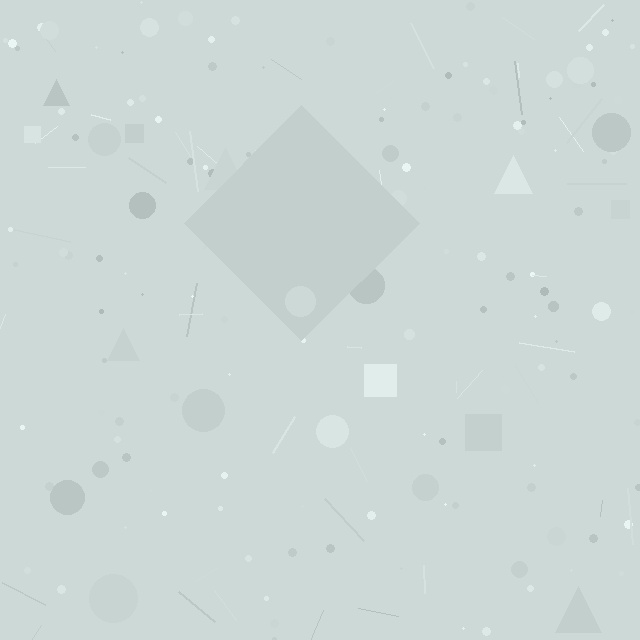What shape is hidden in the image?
A diamond is hidden in the image.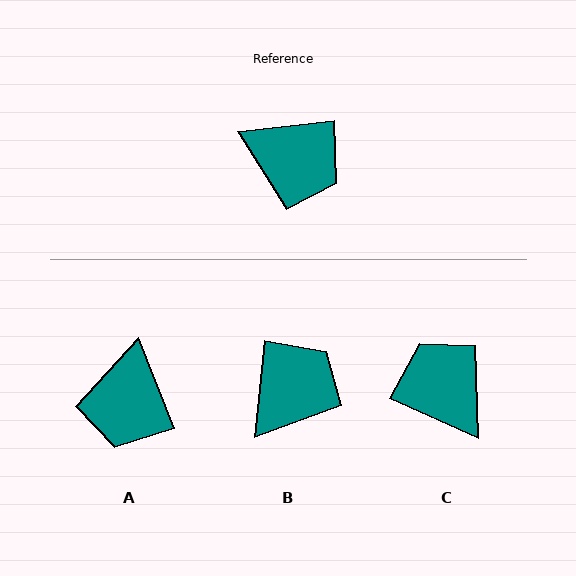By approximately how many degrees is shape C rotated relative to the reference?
Approximately 150 degrees counter-clockwise.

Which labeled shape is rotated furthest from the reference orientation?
C, about 150 degrees away.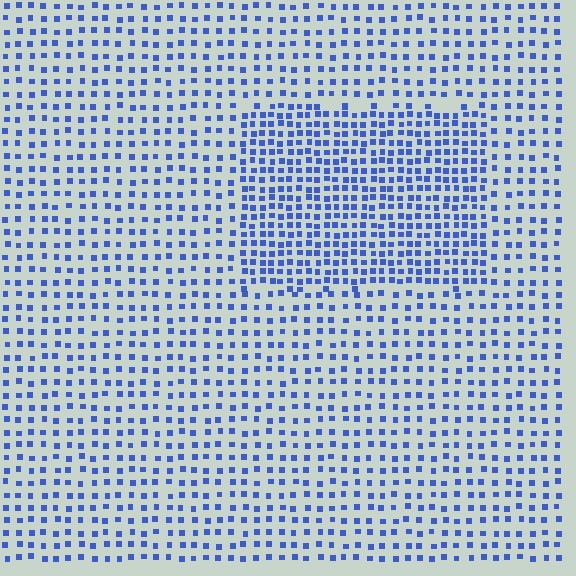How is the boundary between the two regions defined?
The boundary is defined by a change in element density (approximately 1.9x ratio). All elements are the same color, size, and shape.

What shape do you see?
I see a rectangle.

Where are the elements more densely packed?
The elements are more densely packed inside the rectangle boundary.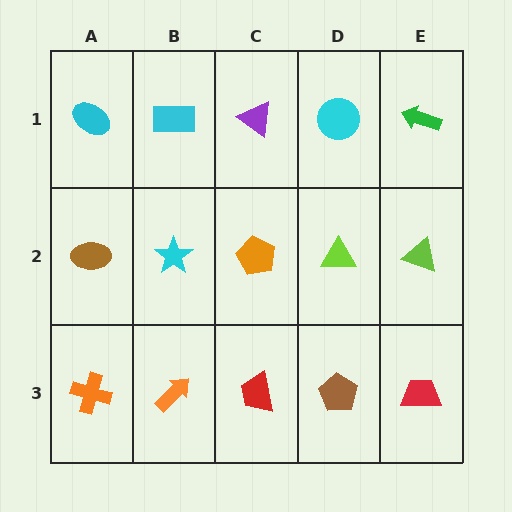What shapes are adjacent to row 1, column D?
A lime triangle (row 2, column D), a purple triangle (row 1, column C), a green arrow (row 1, column E).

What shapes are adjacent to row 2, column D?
A cyan circle (row 1, column D), a brown pentagon (row 3, column D), an orange pentagon (row 2, column C), a lime triangle (row 2, column E).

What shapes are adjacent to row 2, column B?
A cyan rectangle (row 1, column B), an orange arrow (row 3, column B), a brown ellipse (row 2, column A), an orange pentagon (row 2, column C).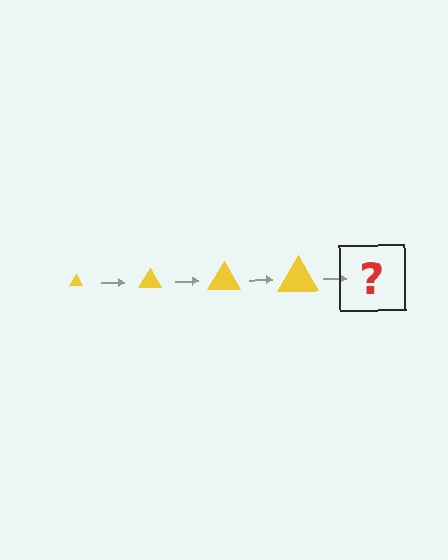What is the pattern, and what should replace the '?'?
The pattern is that the triangle gets progressively larger each step. The '?' should be a yellow triangle, larger than the previous one.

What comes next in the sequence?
The next element should be a yellow triangle, larger than the previous one.